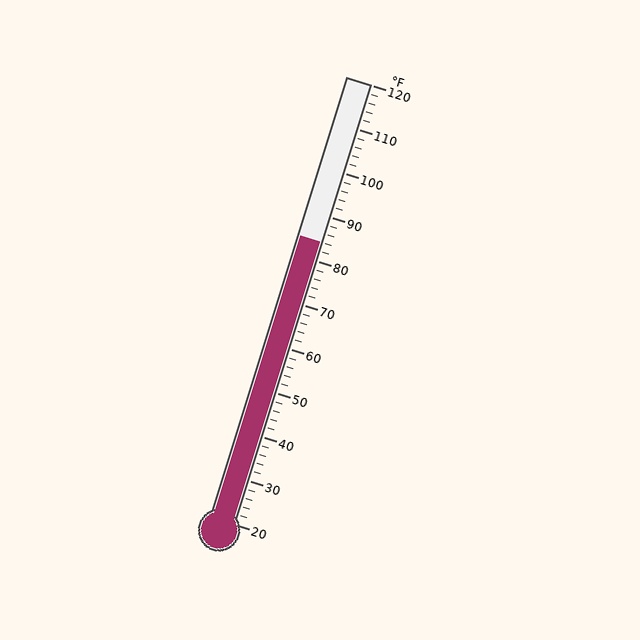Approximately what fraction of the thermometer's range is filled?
The thermometer is filled to approximately 65% of its range.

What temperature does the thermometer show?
The thermometer shows approximately 84°F.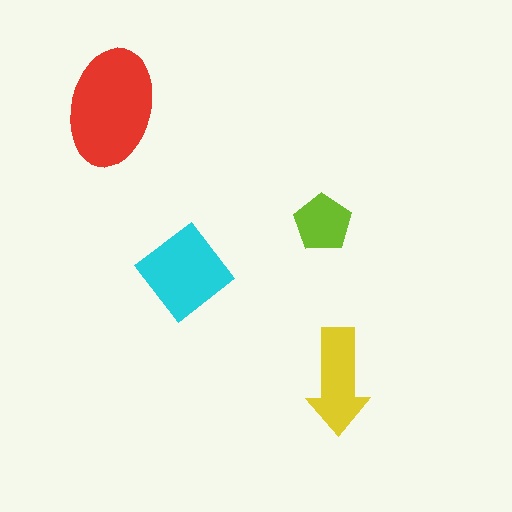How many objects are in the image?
There are 4 objects in the image.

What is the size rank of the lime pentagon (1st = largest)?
4th.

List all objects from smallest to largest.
The lime pentagon, the yellow arrow, the cyan diamond, the red ellipse.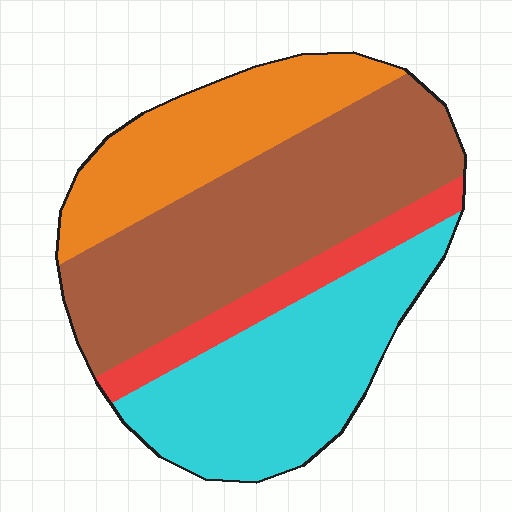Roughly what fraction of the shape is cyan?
Cyan takes up about one third (1/3) of the shape.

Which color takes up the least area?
Red, at roughly 10%.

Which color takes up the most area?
Brown, at roughly 40%.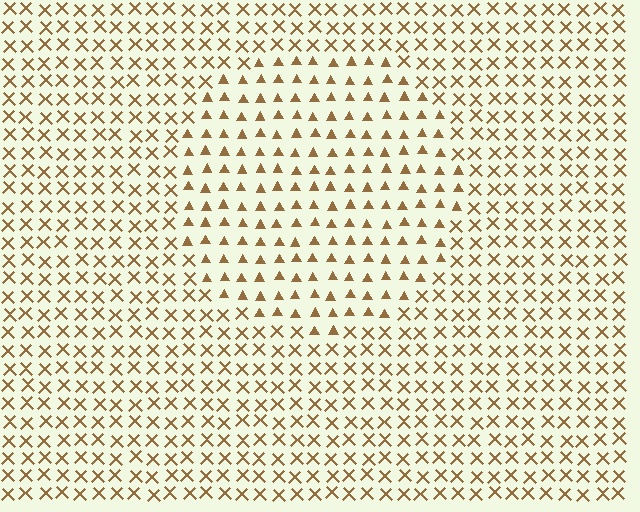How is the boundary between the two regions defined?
The boundary is defined by a change in element shape: triangles inside vs. X marks outside. All elements share the same color and spacing.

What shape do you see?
I see a circle.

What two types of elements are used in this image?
The image uses triangles inside the circle region and X marks outside it.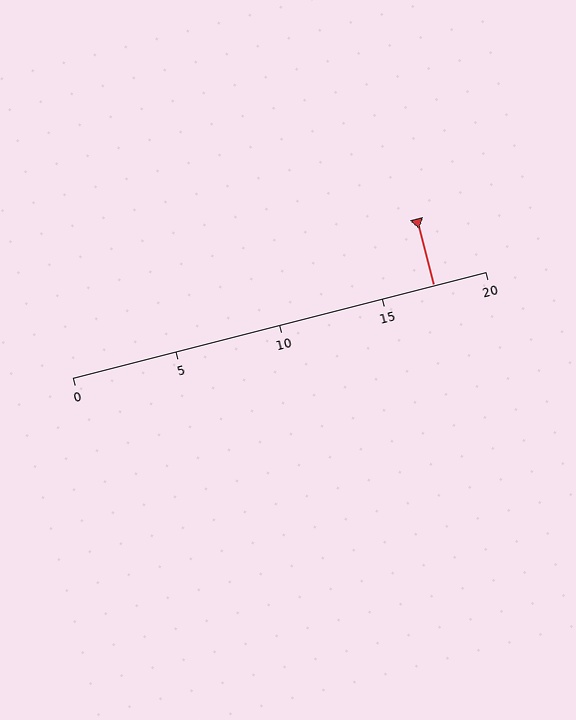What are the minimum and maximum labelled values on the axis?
The axis runs from 0 to 20.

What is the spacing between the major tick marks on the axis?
The major ticks are spaced 5 apart.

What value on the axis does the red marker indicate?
The marker indicates approximately 17.5.